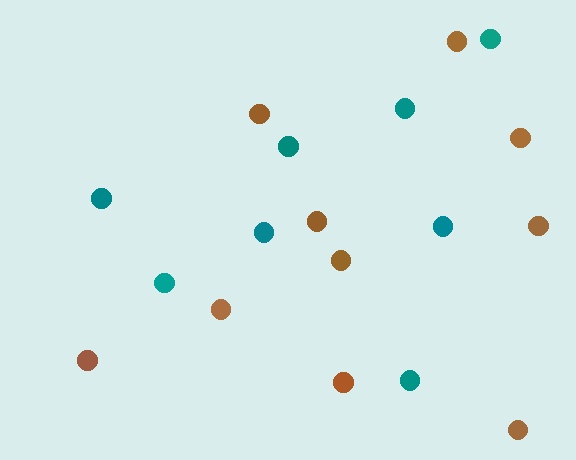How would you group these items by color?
There are 2 groups: one group of brown circles (10) and one group of teal circles (8).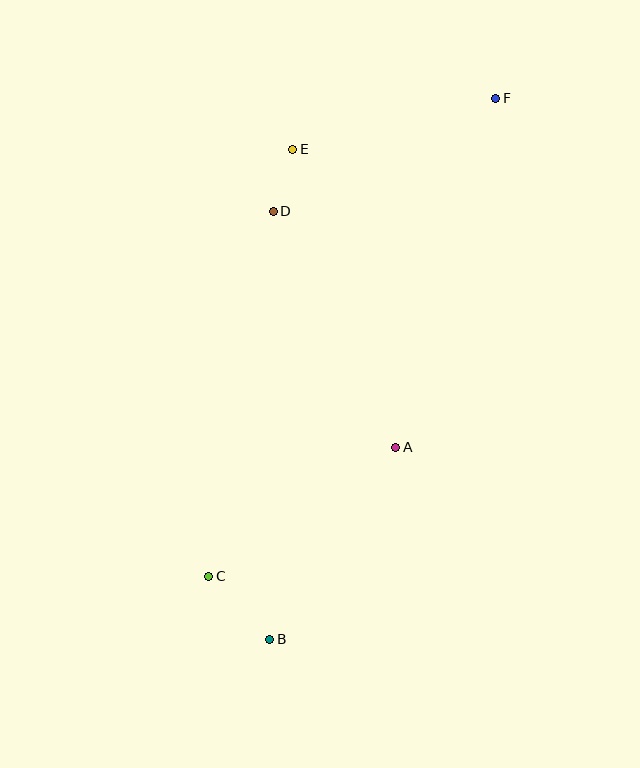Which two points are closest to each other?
Points D and E are closest to each other.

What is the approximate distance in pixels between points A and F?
The distance between A and F is approximately 363 pixels.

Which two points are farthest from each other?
Points B and F are farthest from each other.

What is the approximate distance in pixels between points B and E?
The distance between B and E is approximately 490 pixels.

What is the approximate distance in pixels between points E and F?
The distance between E and F is approximately 209 pixels.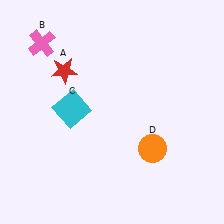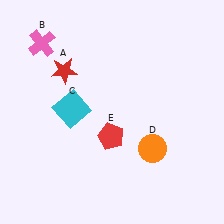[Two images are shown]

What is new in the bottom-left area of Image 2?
A red pentagon (E) was added in the bottom-left area of Image 2.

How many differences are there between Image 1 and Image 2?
There is 1 difference between the two images.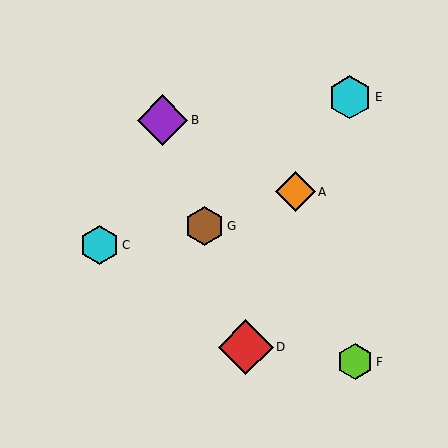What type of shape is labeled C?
Shape C is a cyan hexagon.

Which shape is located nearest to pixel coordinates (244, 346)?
The red diamond (labeled D) at (246, 347) is nearest to that location.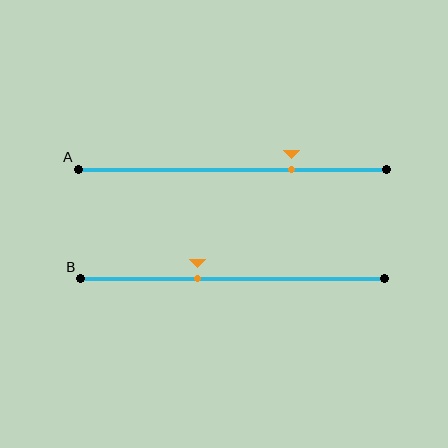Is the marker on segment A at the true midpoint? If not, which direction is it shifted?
No, the marker on segment A is shifted to the right by about 19% of the segment length.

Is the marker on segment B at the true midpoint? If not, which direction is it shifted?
No, the marker on segment B is shifted to the left by about 12% of the segment length.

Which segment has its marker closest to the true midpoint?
Segment B has its marker closest to the true midpoint.